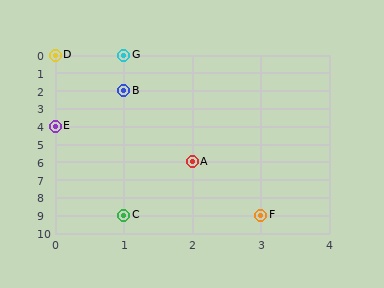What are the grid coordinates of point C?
Point C is at grid coordinates (1, 9).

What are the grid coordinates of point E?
Point E is at grid coordinates (0, 4).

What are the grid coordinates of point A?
Point A is at grid coordinates (2, 6).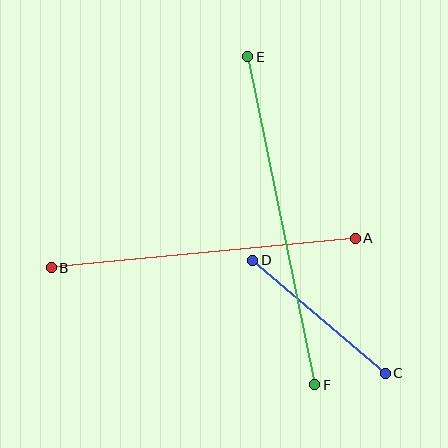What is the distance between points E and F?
The distance is approximately 335 pixels.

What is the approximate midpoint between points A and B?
The midpoint is at approximately (203, 253) pixels.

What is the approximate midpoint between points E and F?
The midpoint is at approximately (281, 221) pixels.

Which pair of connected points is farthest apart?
Points E and F are farthest apart.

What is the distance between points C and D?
The distance is approximately 174 pixels.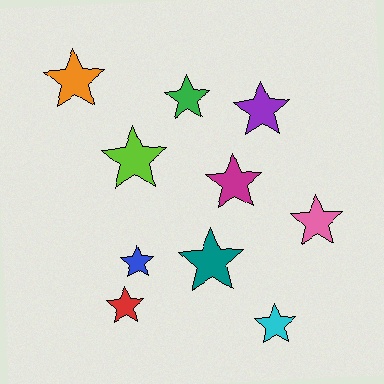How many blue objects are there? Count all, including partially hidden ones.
There is 1 blue object.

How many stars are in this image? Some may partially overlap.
There are 10 stars.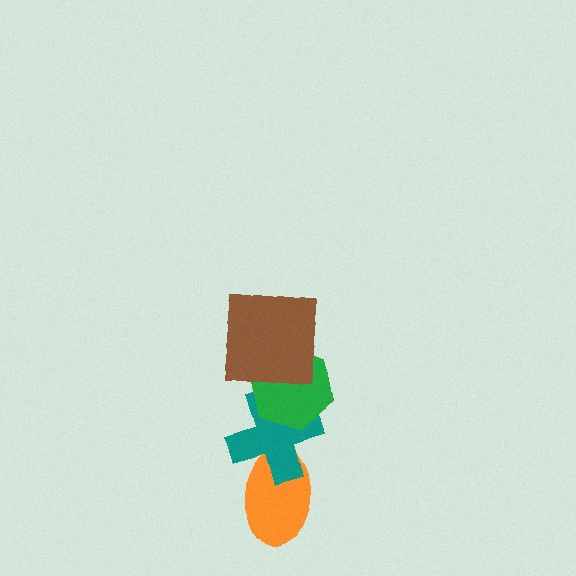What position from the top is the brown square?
The brown square is 1st from the top.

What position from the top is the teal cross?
The teal cross is 3rd from the top.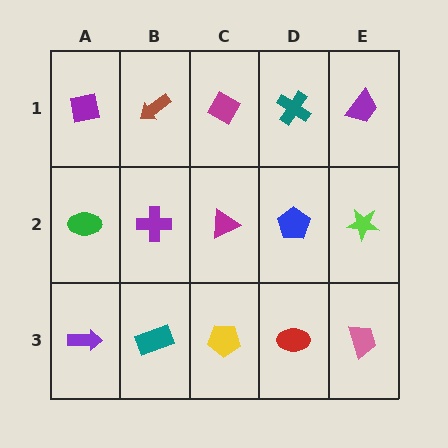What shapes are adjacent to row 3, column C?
A magenta triangle (row 2, column C), a teal rectangle (row 3, column B), a red ellipse (row 3, column D).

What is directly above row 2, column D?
A teal cross.